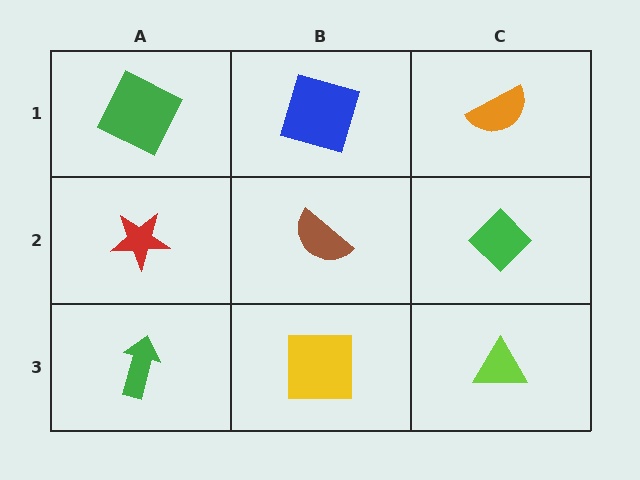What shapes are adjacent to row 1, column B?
A brown semicircle (row 2, column B), a green square (row 1, column A), an orange semicircle (row 1, column C).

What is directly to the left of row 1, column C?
A blue square.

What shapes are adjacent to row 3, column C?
A green diamond (row 2, column C), a yellow square (row 3, column B).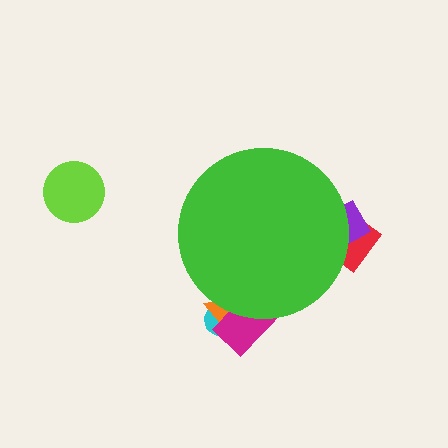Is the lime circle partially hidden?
No, the lime circle is fully visible.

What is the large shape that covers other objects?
A green circle.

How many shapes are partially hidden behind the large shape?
5 shapes are partially hidden.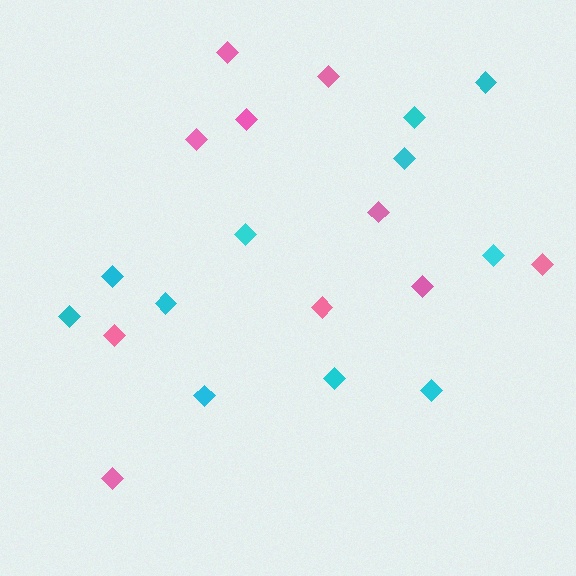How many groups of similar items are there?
There are 2 groups: one group of cyan diamonds (11) and one group of pink diamonds (10).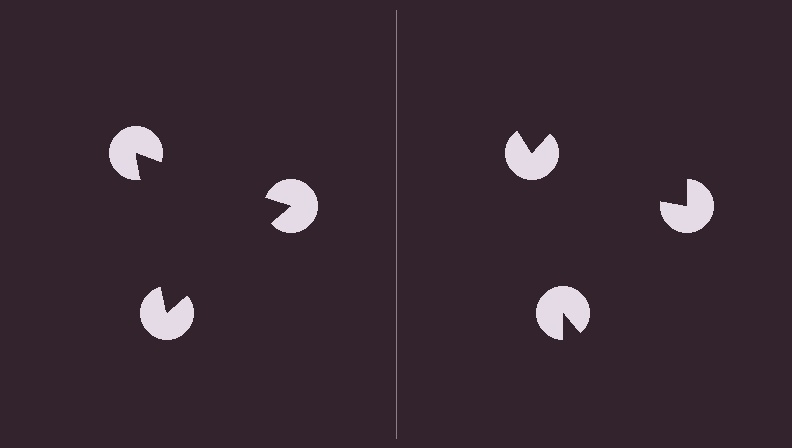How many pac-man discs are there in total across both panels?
6 — 3 on each side.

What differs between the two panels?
The pac-man discs are positioned identically on both sides; only the wedge orientations differ. On the left they align to a triangle; on the right they are misaligned.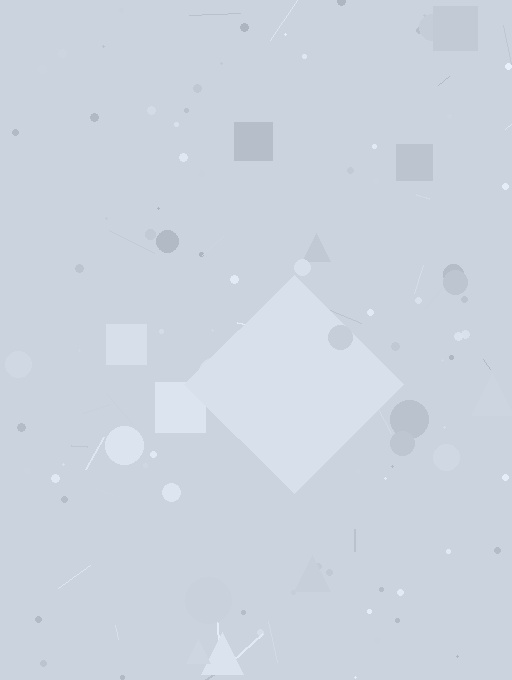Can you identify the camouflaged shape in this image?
The camouflaged shape is a diamond.